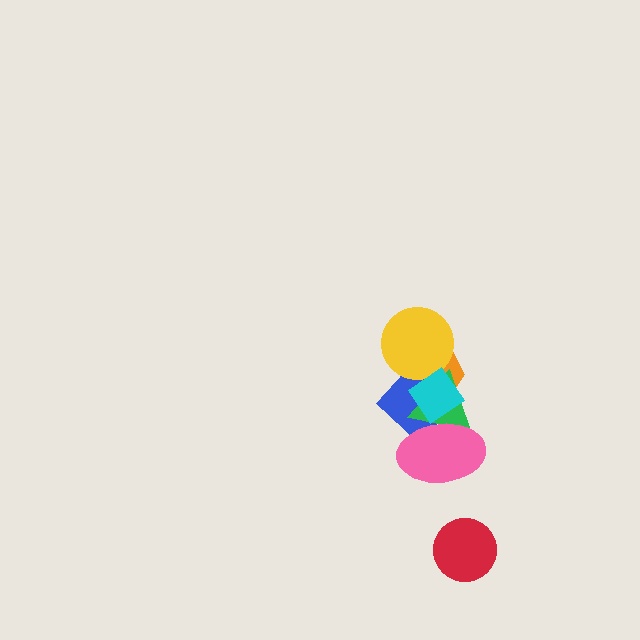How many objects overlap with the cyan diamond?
5 objects overlap with the cyan diamond.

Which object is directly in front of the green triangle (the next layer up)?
The cyan diamond is directly in front of the green triangle.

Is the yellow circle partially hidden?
Yes, it is partially covered by another shape.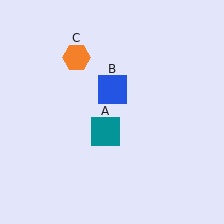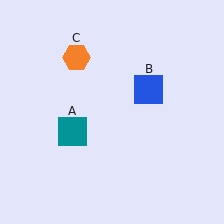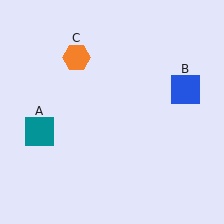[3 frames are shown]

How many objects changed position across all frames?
2 objects changed position: teal square (object A), blue square (object B).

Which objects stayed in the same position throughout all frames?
Orange hexagon (object C) remained stationary.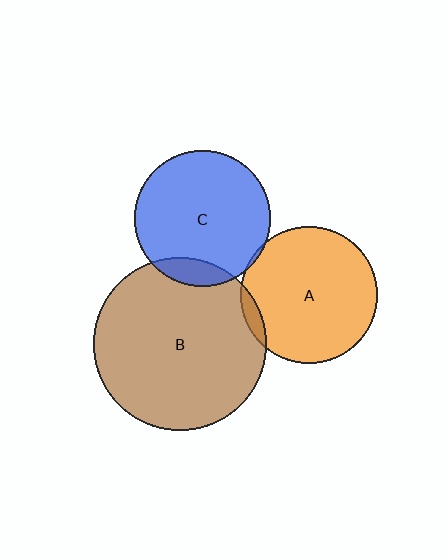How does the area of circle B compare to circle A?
Approximately 1.6 times.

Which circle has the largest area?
Circle B (brown).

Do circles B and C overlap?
Yes.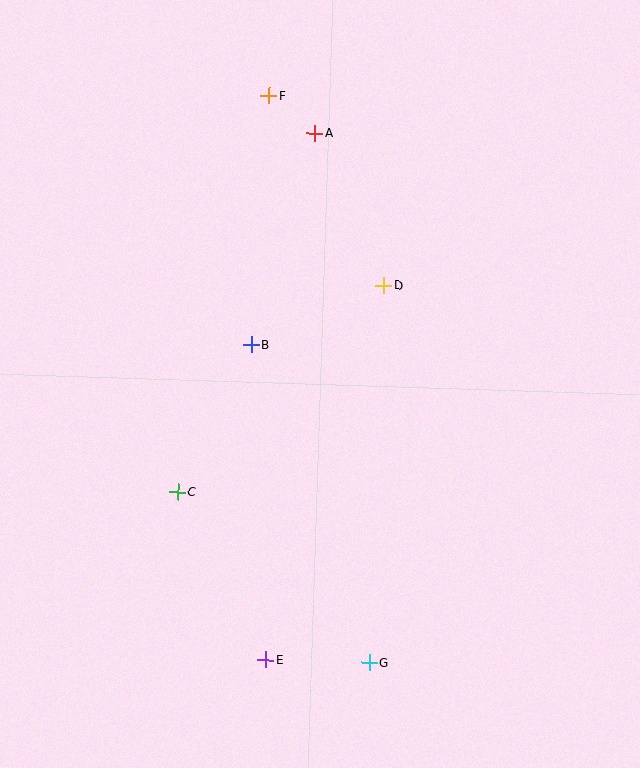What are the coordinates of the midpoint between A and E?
The midpoint between A and E is at (290, 396).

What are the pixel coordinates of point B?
Point B is at (251, 345).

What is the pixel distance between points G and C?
The distance between G and C is 257 pixels.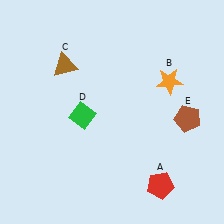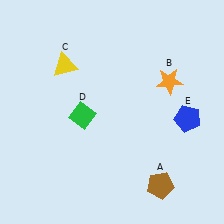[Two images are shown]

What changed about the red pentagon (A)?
In Image 1, A is red. In Image 2, it changed to brown.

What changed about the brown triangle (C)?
In Image 1, C is brown. In Image 2, it changed to yellow.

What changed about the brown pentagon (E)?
In Image 1, E is brown. In Image 2, it changed to blue.